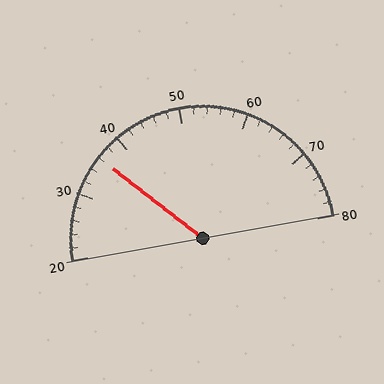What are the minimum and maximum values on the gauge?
The gauge ranges from 20 to 80.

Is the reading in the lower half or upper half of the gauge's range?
The reading is in the lower half of the range (20 to 80).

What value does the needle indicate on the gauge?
The needle indicates approximately 36.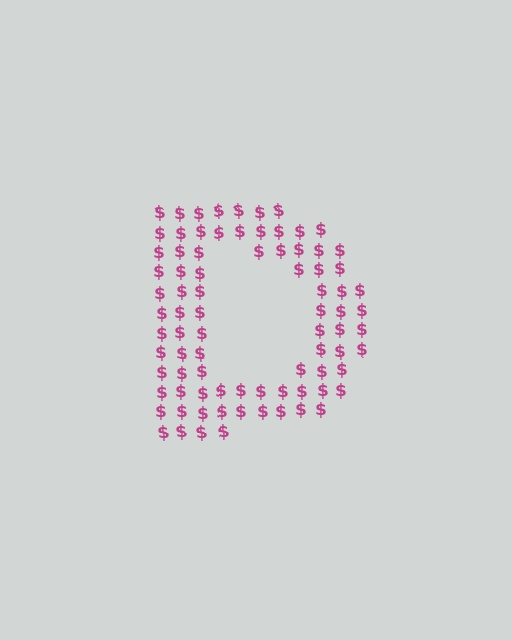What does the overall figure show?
The overall figure shows the letter D.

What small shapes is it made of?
It is made of small dollar signs.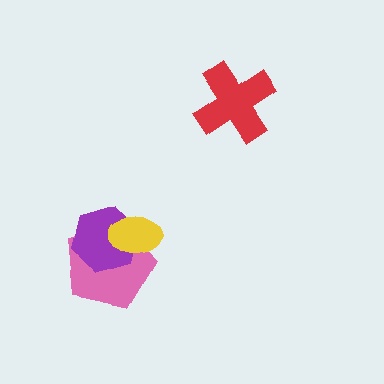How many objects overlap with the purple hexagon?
2 objects overlap with the purple hexagon.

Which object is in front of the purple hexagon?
The yellow ellipse is in front of the purple hexagon.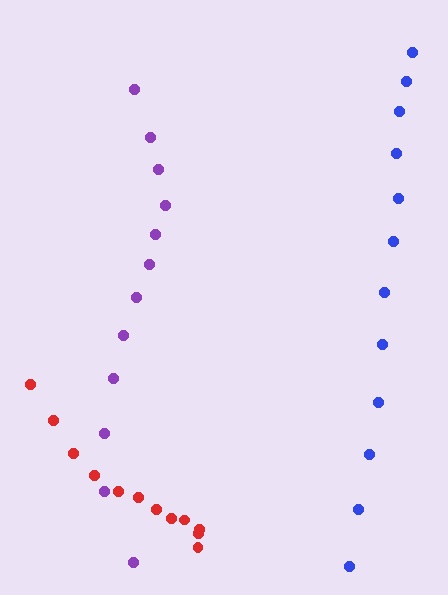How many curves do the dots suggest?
There are 3 distinct paths.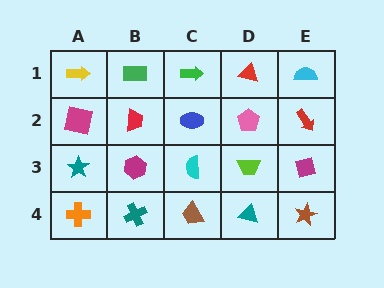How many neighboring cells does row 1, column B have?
3.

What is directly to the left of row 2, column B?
A magenta square.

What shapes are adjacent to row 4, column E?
A magenta square (row 3, column E), a teal triangle (row 4, column D).